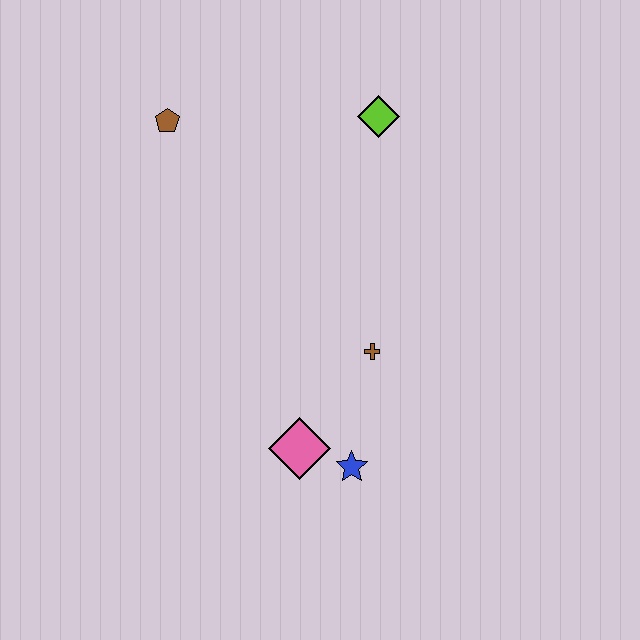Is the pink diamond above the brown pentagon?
No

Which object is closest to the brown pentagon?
The lime diamond is closest to the brown pentagon.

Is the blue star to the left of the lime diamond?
Yes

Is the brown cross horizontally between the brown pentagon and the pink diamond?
No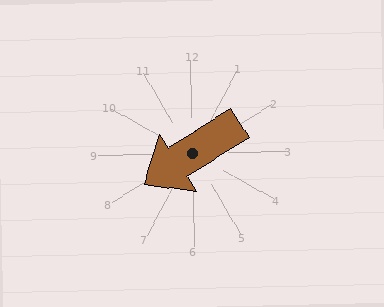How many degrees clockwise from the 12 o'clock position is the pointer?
Approximately 239 degrees.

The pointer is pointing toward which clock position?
Roughly 8 o'clock.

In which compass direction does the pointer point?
Southwest.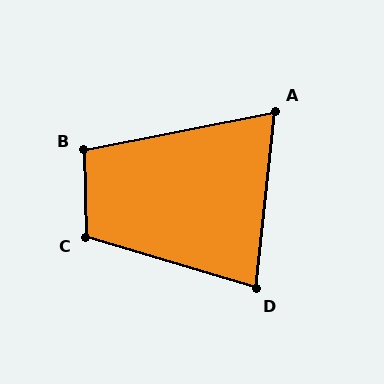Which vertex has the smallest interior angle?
A, at approximately 73 degrees.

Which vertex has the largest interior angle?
C, at approximately 107 degrees.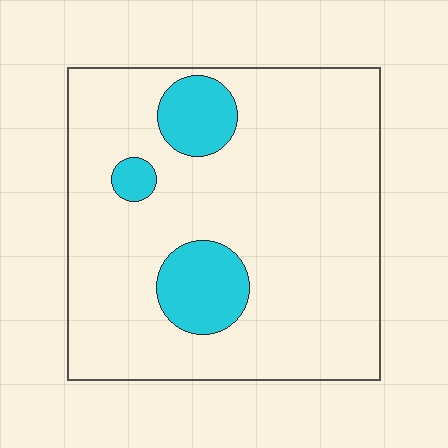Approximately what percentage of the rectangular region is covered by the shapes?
Approximately 15%.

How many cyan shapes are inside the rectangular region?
3.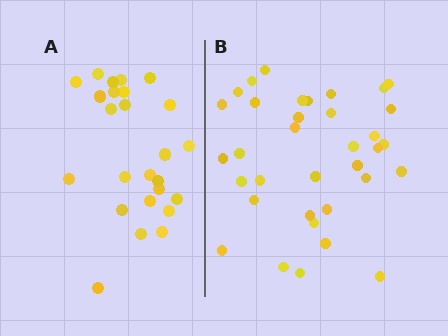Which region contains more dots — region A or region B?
Region B (the right region) has more dots.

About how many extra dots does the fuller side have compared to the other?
Region B has roughly 10 or so more dots than region A.